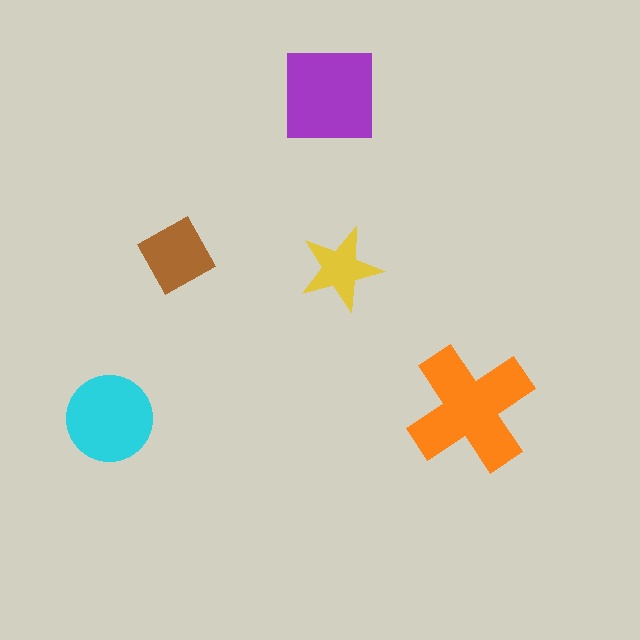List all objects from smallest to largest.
The yellow star, the brown diamond, the cyan circle, the purple square, the orange cross.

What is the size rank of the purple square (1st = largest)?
2nd.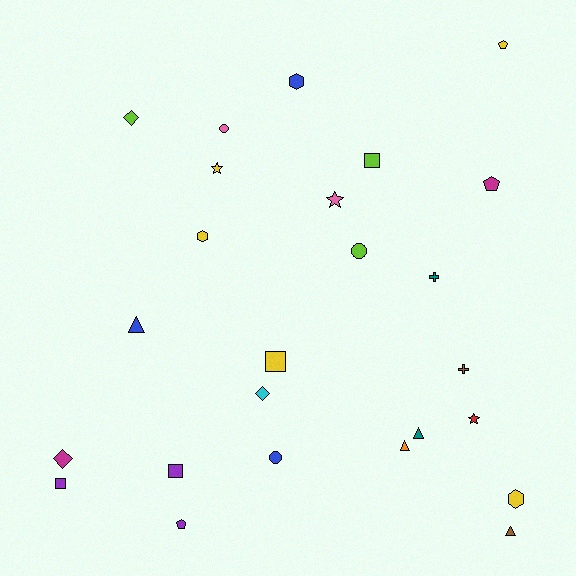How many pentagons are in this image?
There are 3 pentagons.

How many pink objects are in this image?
There are 2 pink objects.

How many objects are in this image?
There are 25 objects.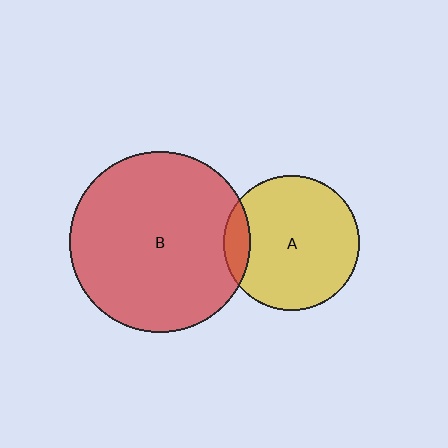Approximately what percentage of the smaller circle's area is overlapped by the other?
Approximately 10%.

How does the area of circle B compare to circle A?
Approximately 1.8 times.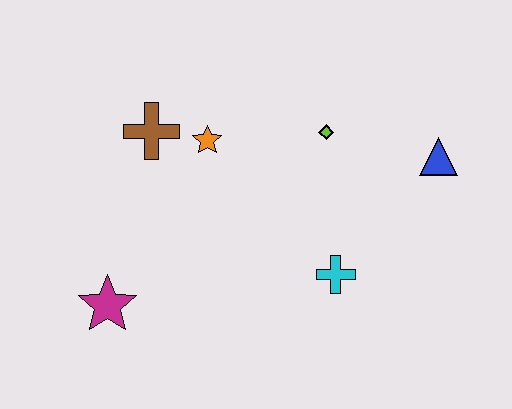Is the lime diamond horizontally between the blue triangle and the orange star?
Yes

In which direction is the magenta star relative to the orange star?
The magenta star is below the orange star.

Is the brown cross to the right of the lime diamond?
No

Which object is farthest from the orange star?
The blue triangle is farthest from the orange star.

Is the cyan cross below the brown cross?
Yes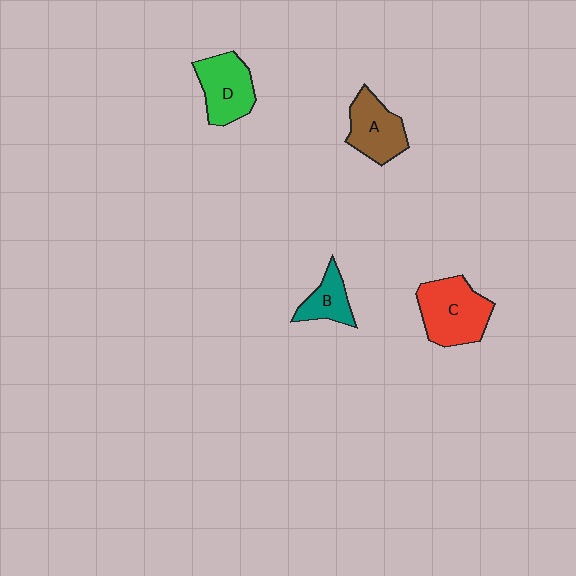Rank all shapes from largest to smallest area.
From largest to smallest: C (red), D (green), A (brown), B (teal).